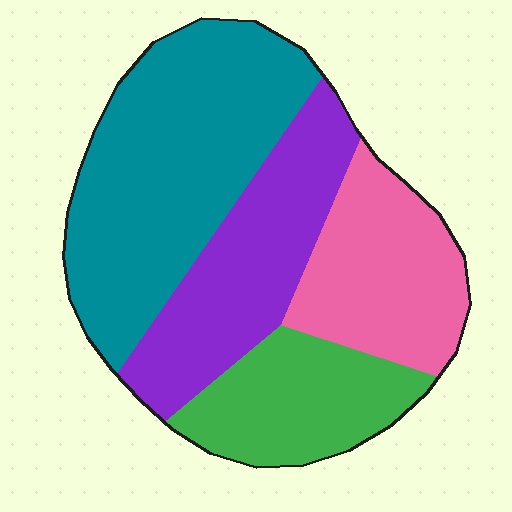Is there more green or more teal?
Teal.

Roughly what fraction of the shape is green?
Green covers about 20% of the shape.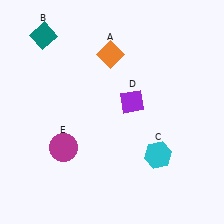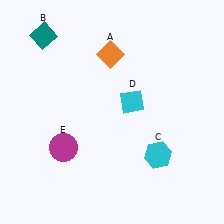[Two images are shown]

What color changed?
The diamond (D) changed from purple in Image 1 to cyan in Image 2.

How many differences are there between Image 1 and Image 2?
There is 1 difference between the two images.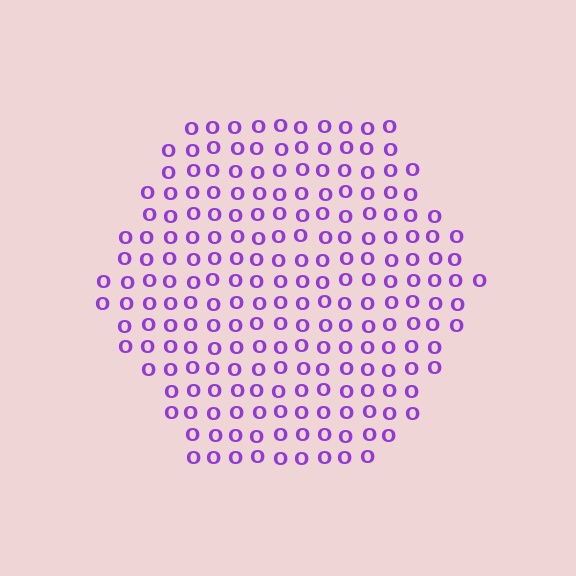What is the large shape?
The large shape is a hexagon.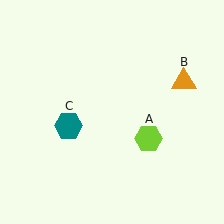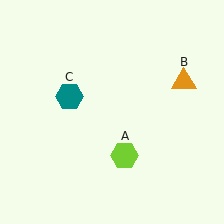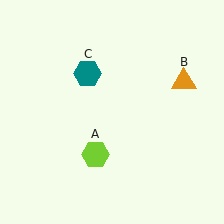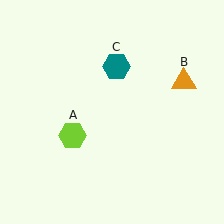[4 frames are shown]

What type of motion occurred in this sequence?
The lime hexagon (object A), teal hexagon (object C) rotated clockwise around the center of the scene.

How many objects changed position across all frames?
2 objects changed position: lime hexagon (object A), teal hexagon (object C).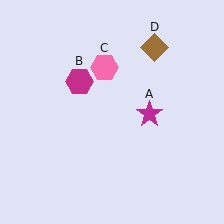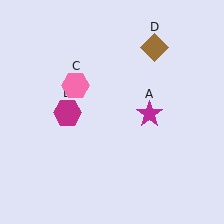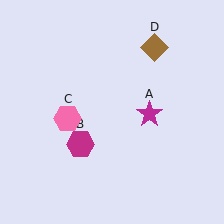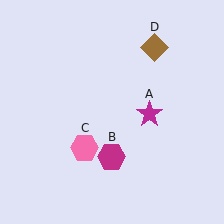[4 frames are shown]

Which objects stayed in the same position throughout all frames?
Magenta star (object A) and brown diamond (object D) remained stationary.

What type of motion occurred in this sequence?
The magenta hexagon (object B), pink hexagon (object C) rotated counterclockwise around the center of the scene.